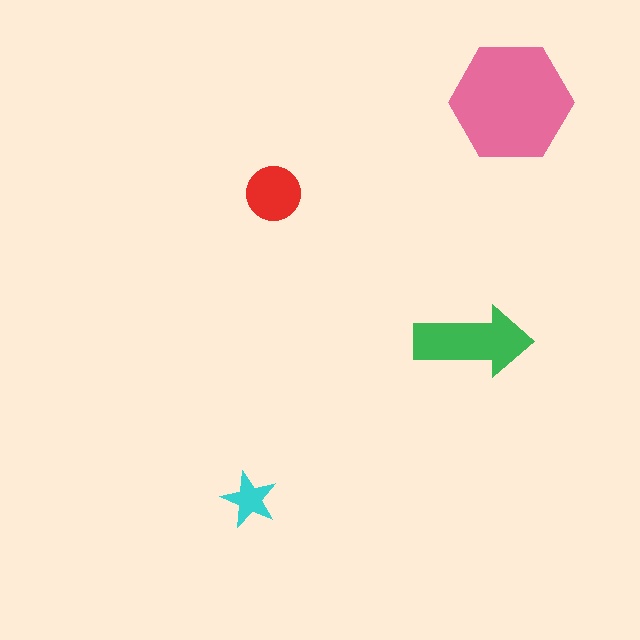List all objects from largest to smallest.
The pink hexagon, the green arrow, the red circle, the cyan star.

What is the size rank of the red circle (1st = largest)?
3rd.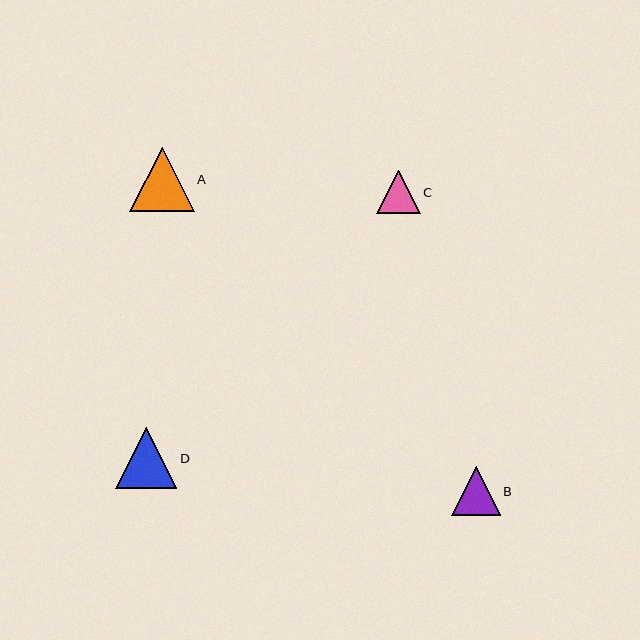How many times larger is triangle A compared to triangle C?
Triangle A is approximately 1.5 times the size of triangle C.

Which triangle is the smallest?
Triangle C is the smallest with a size of approximately 44 pixels.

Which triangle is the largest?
Triangle A is the largest with a size of approximately 64 pixels.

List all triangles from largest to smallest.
From largest to smallest: A, D, B, C.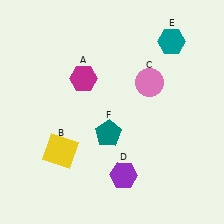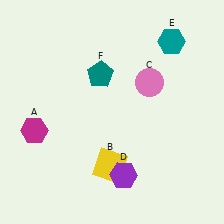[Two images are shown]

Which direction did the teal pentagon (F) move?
The teal pentagon (F) moved up.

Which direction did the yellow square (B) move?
The yellow square (B) moved right.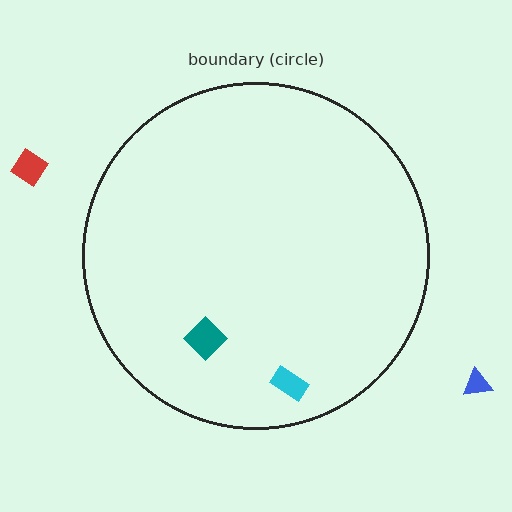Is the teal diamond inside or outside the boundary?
Inside.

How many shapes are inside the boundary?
2 inside, 2 outside.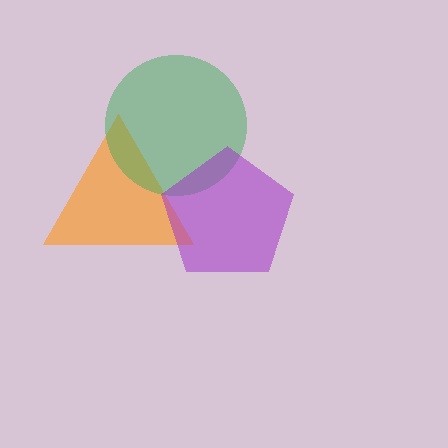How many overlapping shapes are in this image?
There are 3 overlapping shapes in the image.